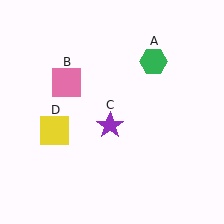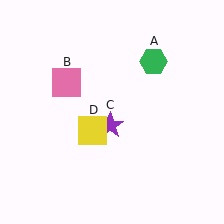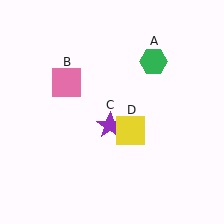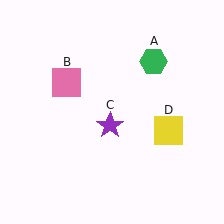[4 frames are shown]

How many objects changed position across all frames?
1 object changed position: yellow square (object D).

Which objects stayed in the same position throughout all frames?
Green hexagon (object A) and pink square (object B) and purple star (object C) remained stationary.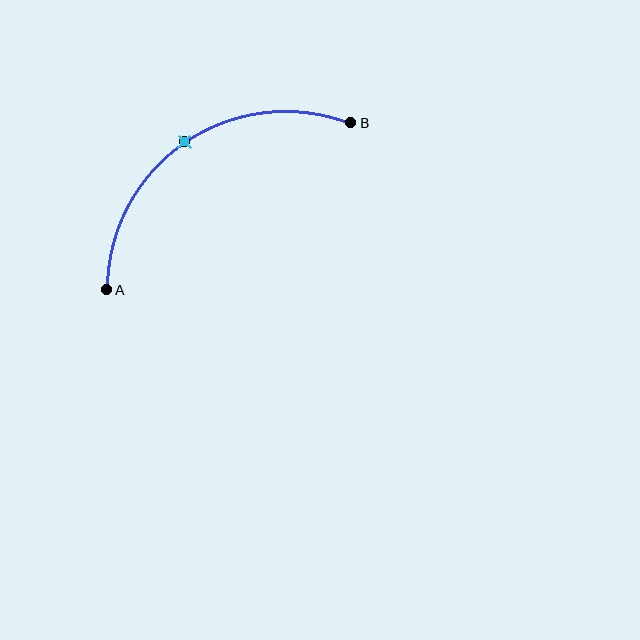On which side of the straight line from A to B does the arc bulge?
The arc bulges above and to the left of the straight line connecting A and B.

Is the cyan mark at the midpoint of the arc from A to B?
Yes. The cyan mark lies on the arc at equal arc-length from both A and B — it is the arc midpoint.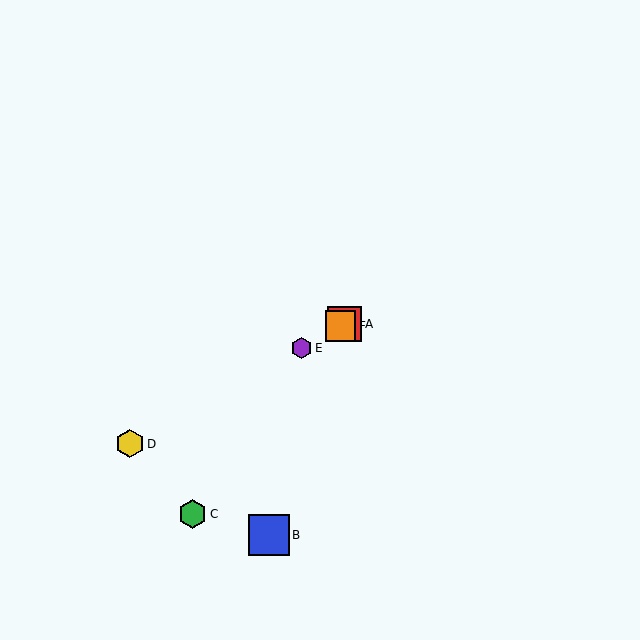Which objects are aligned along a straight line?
Objects A, D, E, F are aligned along a straight line.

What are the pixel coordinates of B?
Object B is at (269, 535).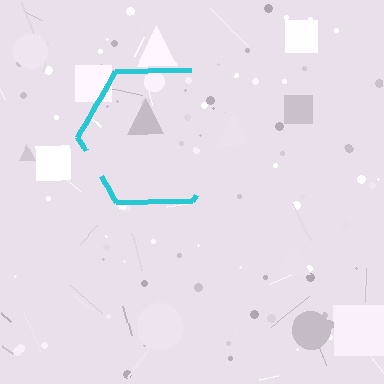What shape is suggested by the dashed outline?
The dashed outline suggests a hexagon.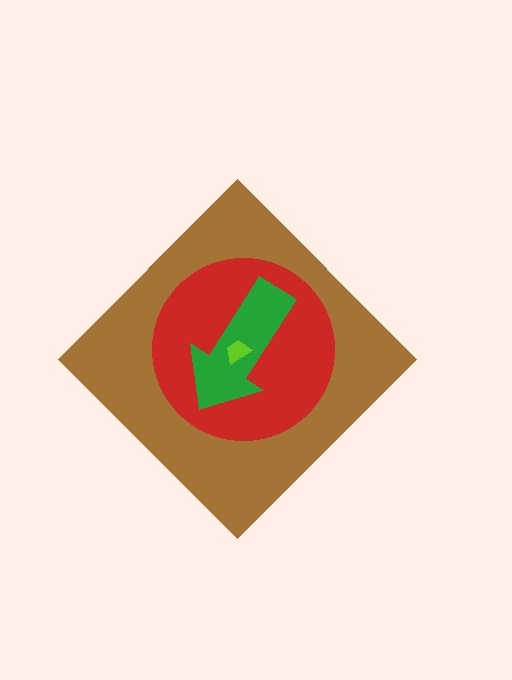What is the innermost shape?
The lime trapezoid.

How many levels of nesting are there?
4.